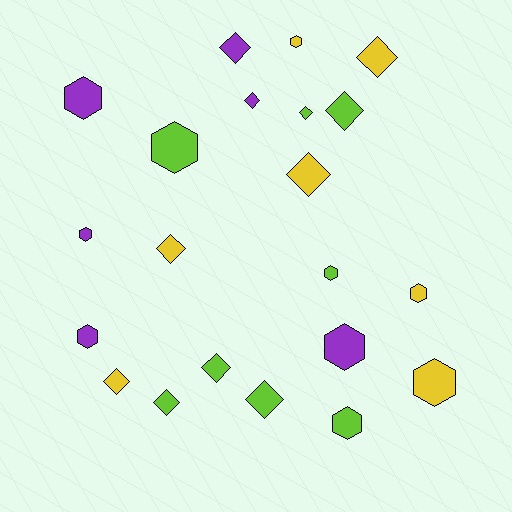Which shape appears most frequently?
Diamond, with 11 objects.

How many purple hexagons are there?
There are 4 purple hexagons.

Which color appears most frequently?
Lime, with 8 objects.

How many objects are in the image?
There are 21 objects.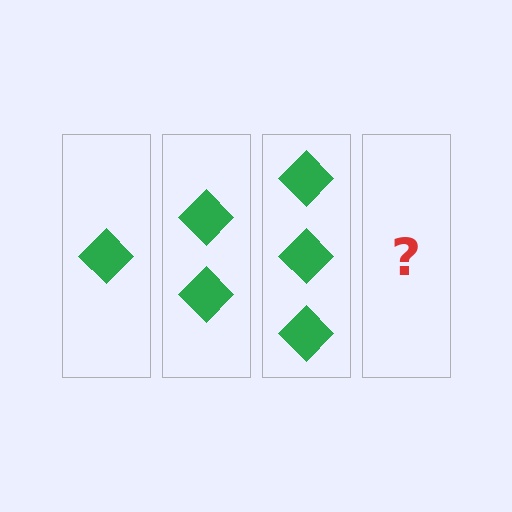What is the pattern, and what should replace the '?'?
The pattern is that each step adds one more diamond. The '?' should be 4 diamonds.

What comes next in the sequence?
The next element should be 4 diamonds.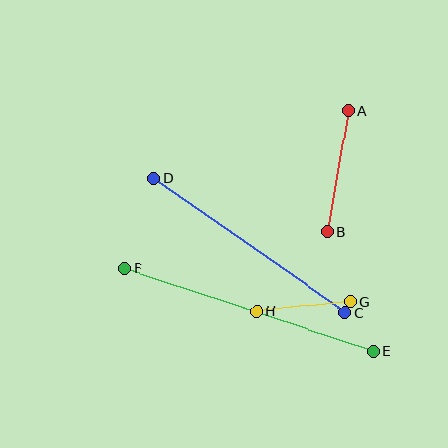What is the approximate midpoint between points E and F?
The midpoint is at approximately (249, 310) pixels.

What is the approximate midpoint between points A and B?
The midpoint is at approximately (338, 171) pixels.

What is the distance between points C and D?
The distance is approximately 233 pixels.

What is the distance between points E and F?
The distance is approximately 262 pixels.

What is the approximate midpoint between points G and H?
The midpoint is at approximately (303, 306) pixels.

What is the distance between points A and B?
The distance is approximately 123 pixels.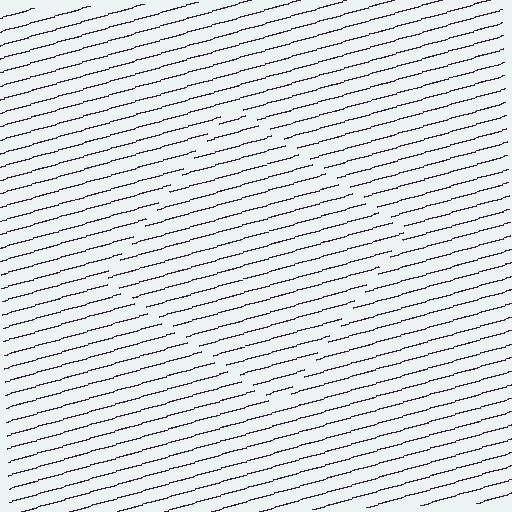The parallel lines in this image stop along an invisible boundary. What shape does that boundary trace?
An illusory square. The interior of the shape contains the same grating, shifted by half a period — the contour is defined by the phase discontinuity where line-ends from the inner and outer gratings abut.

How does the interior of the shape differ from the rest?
The interior of the shape contains the same grating, shifted by half a period — the contour is defined by the phase discontinuity where line-ends from the inner and outer gratings abut.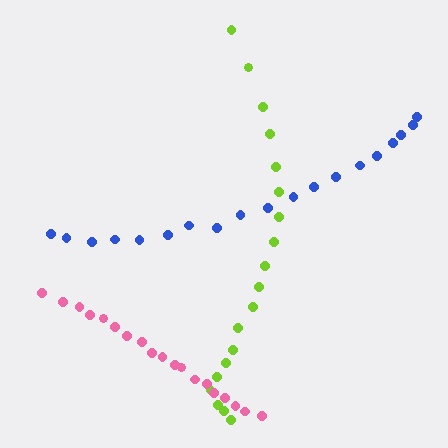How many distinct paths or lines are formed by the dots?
There are 3 distinct paths.